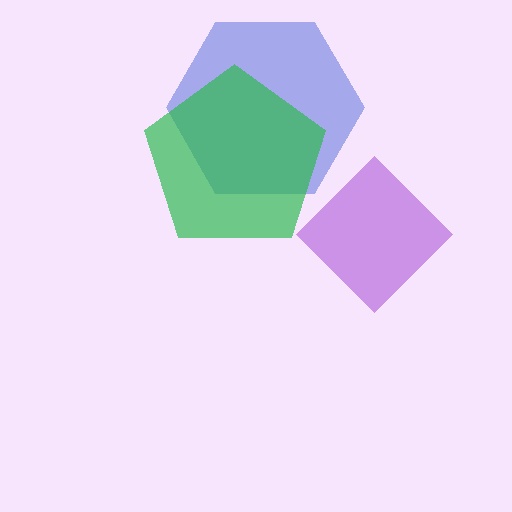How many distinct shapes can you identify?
There are 3 distinct shapes: a blue hexagon, a purple diamond, a green pentagon.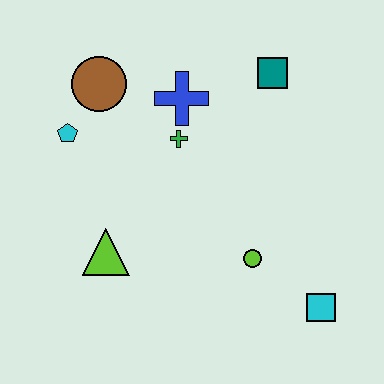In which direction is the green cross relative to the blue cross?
The green cross is below the blue cross.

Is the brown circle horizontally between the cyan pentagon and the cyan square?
Yes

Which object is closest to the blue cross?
The green cross is closest to the blue cross.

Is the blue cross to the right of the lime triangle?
Yes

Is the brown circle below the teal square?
Yes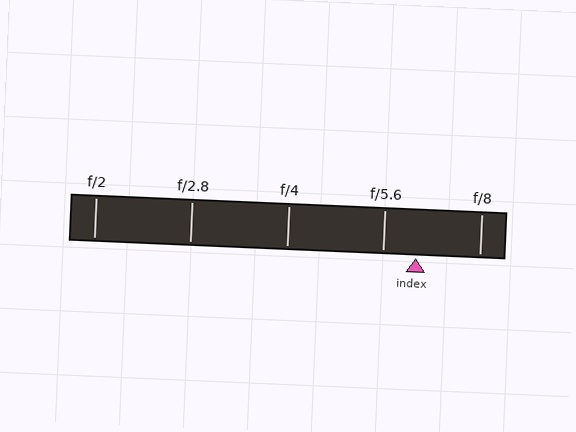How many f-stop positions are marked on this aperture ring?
There are 5 f-stop positions marked.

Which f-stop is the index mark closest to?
The index mark is closest to f/5.6.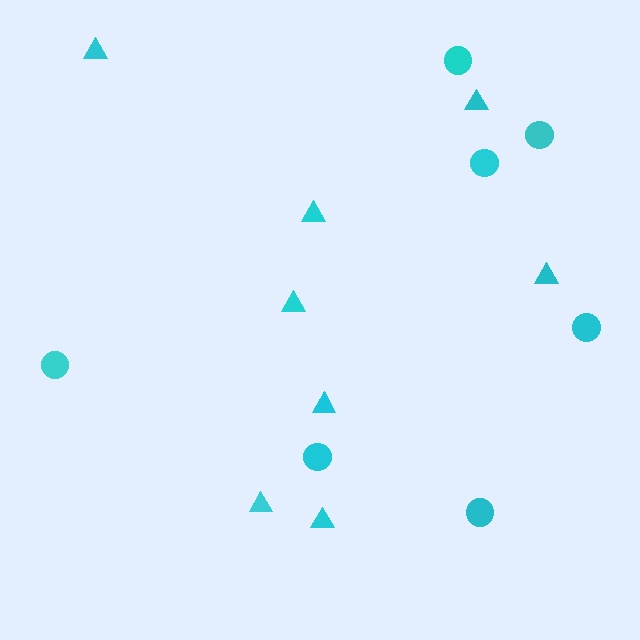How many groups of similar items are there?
There are 2 groups: one group of triangles (8) and one group of circles (7).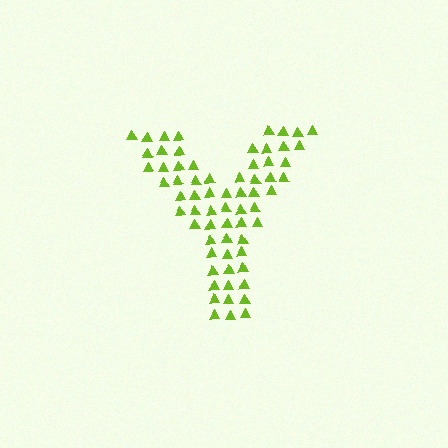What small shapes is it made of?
It is made of small triangles.